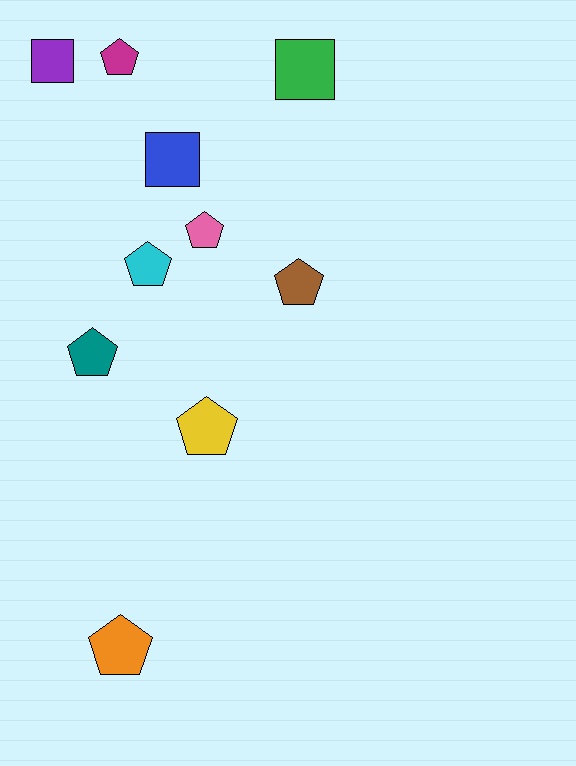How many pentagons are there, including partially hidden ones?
There are 7 pentagons.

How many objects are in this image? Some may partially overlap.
There are 10 objects.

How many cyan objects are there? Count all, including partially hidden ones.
There is 1 cyan object.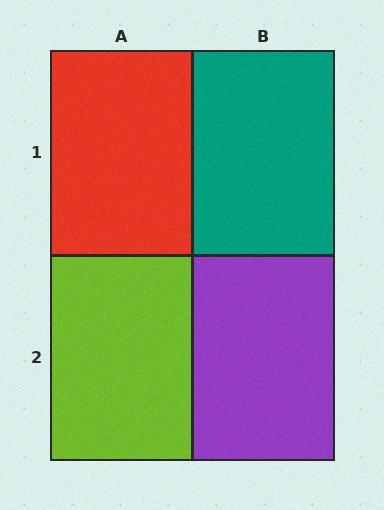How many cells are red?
1 cell is red.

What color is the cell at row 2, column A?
Lime.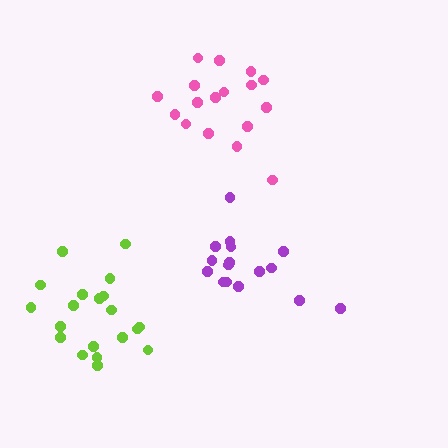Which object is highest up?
The pink cluster is topmost.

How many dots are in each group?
Group 1: 20 dots, Group 2: 16 dots, Group 3: 17 dots (53 total).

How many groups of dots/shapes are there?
There are 3 groups.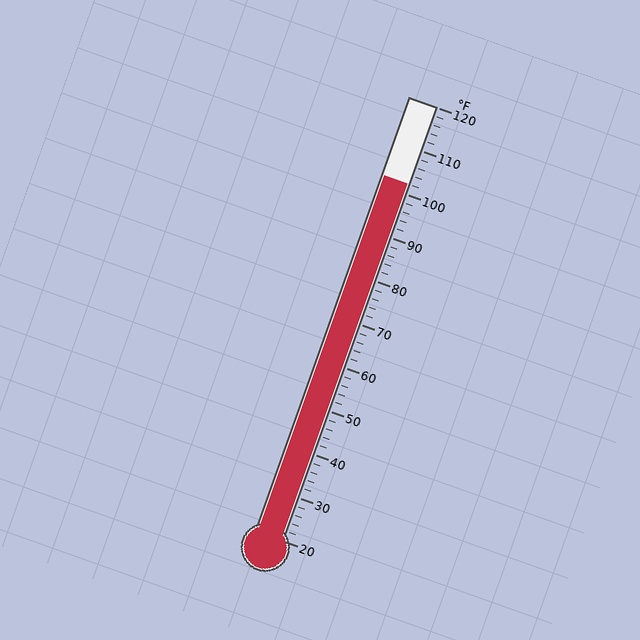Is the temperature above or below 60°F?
The temperature is above 60°F.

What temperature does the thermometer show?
The thermometer shows approximately 102°F.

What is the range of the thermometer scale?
The thermometer scale ranges from 20°F to 120°F.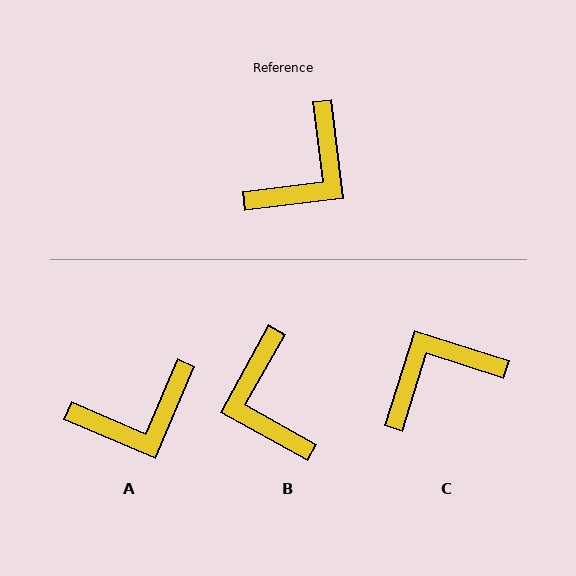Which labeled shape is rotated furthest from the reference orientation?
C, about 156 degrees away.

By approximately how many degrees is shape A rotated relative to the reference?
Approximately 30 degrees clockwise.